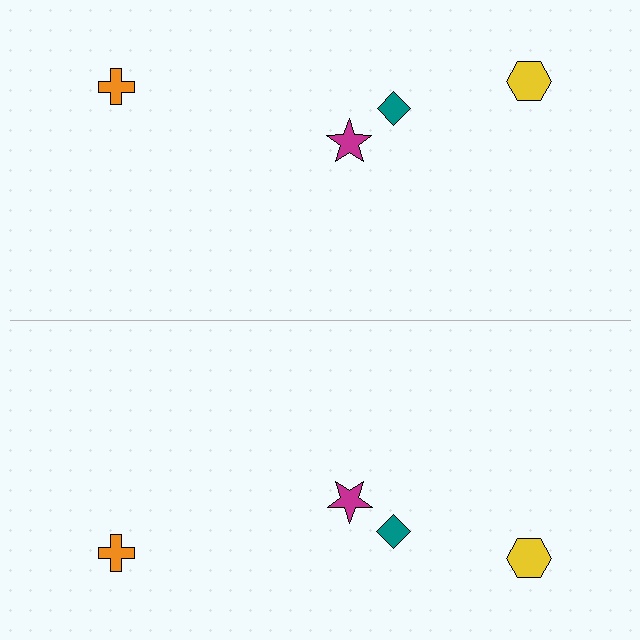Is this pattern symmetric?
Yes, this pattern has bilateral (reflection) symmetry.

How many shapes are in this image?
There are 8 shapes in this image.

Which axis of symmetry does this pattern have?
The pattern has a horizontal axis of symmetry running through the center of the image.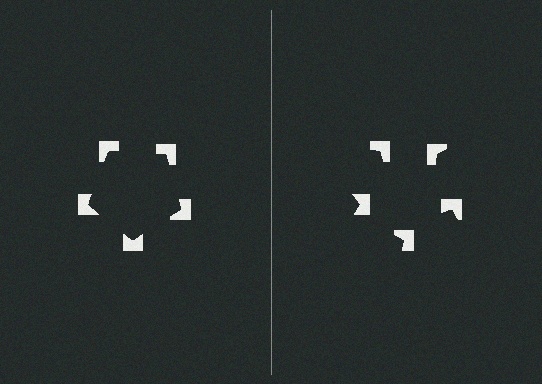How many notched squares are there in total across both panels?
10 — 5 on each side.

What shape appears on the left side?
An illusory pentagon.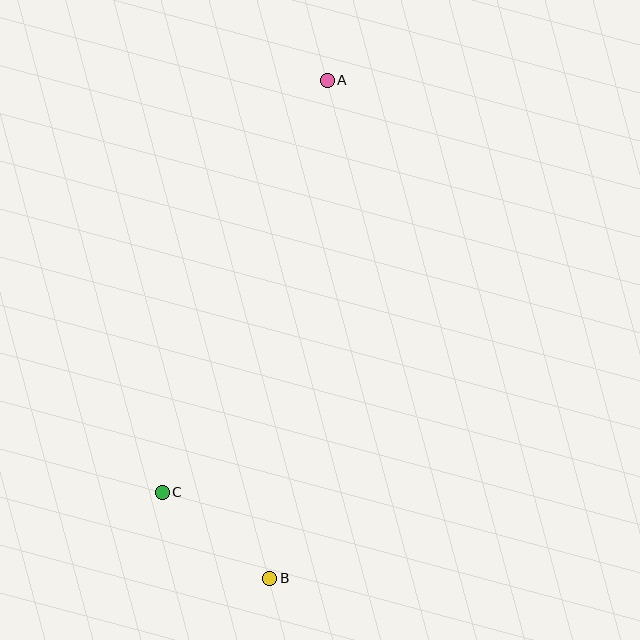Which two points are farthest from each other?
Points A and B are farthest from each other.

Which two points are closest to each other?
Points B and C are closest to each other.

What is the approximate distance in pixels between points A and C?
The distance between A and C is approximately 444 pixels.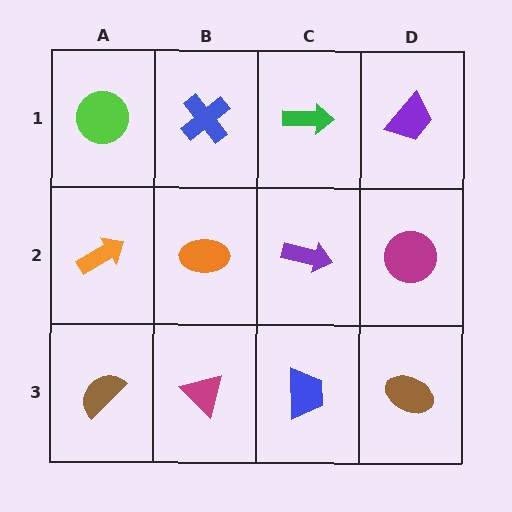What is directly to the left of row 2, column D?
A purple arrow.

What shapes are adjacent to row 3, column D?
A magenta circle (row 2, column D), a blue trapezoid (row 3, column C).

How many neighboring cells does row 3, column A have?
2.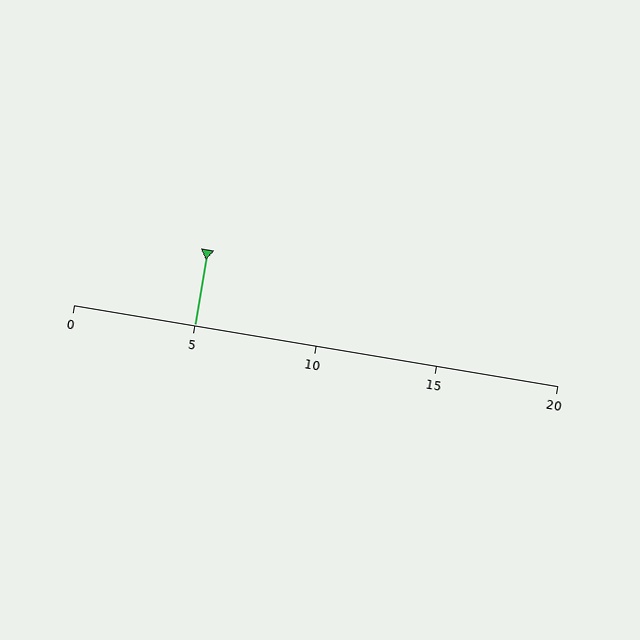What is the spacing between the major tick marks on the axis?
The major ticks are spaced 5 apart.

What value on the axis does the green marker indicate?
The marker indicates approximately 5.